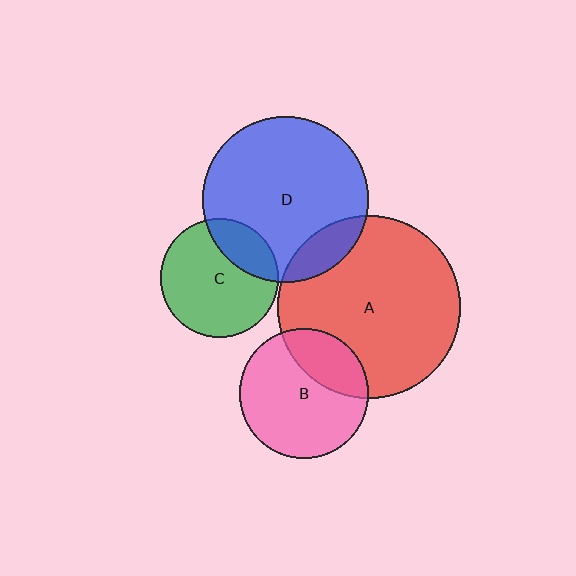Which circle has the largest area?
Circle A (red).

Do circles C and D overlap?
Yes.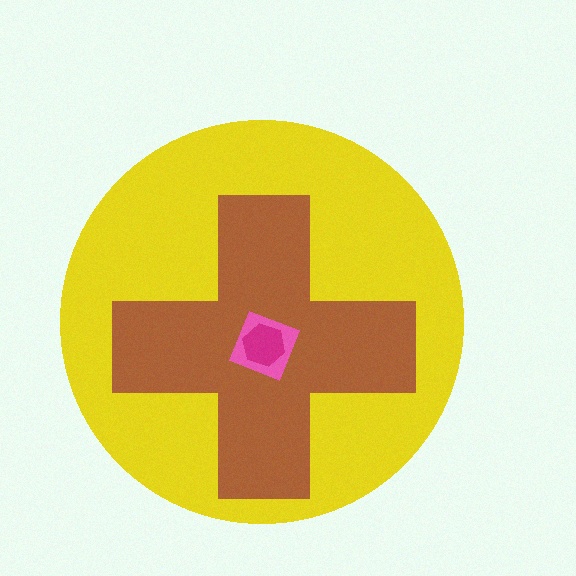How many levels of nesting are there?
4.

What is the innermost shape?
The magenta hexagon.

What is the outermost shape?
The yellow circle.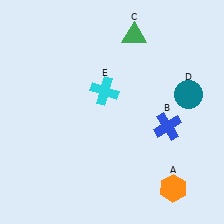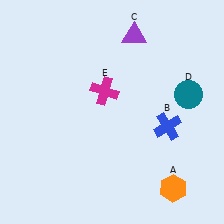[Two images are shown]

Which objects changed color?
C changed from green to purple. E changed from cyan to magenta.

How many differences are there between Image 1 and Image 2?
There are 2 differences between the two images.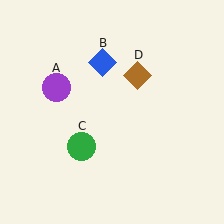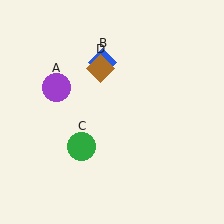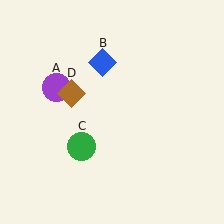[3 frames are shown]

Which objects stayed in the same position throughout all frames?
Purple circle (object A) and blue diamond (object B) and green circle (object C) remained stationary.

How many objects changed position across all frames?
1 object changed position: brown diamond (object D).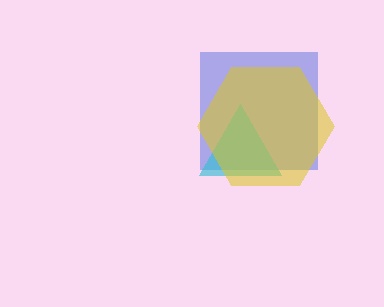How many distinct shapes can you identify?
There are 3 distinct shapes: a blue square, a cyan triangle, a yellow hexagon.